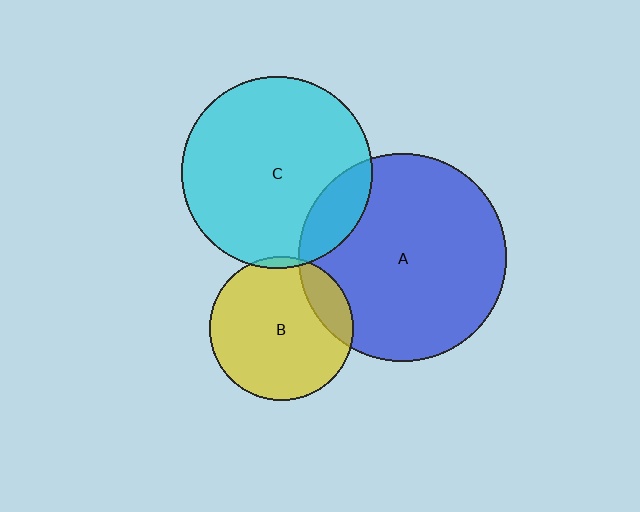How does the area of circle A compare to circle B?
Approximately 2.1 times.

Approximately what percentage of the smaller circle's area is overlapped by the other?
Approximately 15%.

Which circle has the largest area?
Circle A (blue).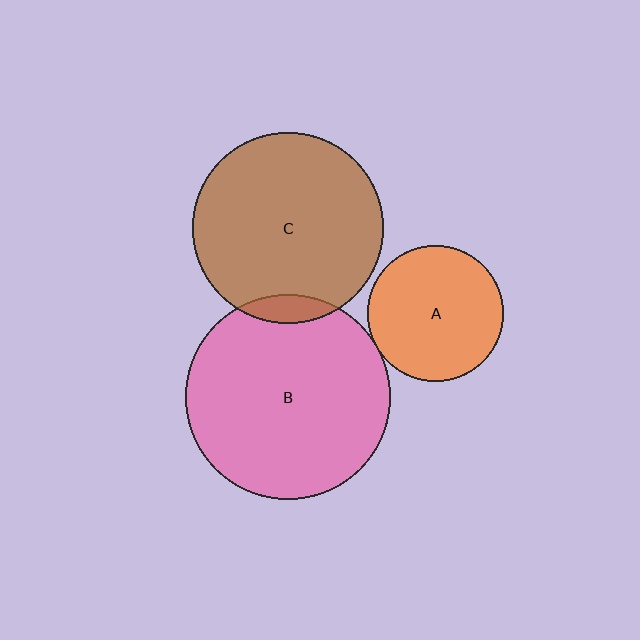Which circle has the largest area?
Circle B (pink).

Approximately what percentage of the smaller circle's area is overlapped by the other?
Approximately 5%.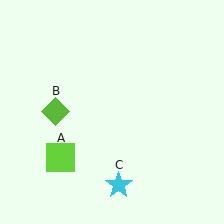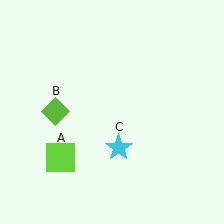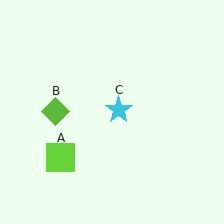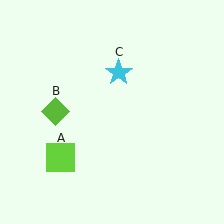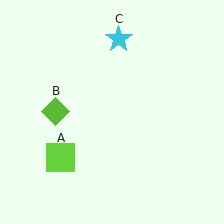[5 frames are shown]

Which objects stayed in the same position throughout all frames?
Lime square (object A) and lime diamond (object B) remained stationary.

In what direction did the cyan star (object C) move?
The cyan star (object C) moved up.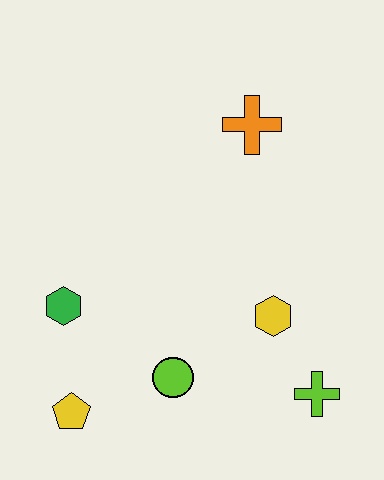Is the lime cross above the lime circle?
No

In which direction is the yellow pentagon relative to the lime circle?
The yellow pentagon is to the left of the lime circle.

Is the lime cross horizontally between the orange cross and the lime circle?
No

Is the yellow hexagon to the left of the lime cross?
Yes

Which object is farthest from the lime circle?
The orange cross is farthest from the lime circle.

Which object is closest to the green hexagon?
The yellow pentagon is closest to the green hexagon.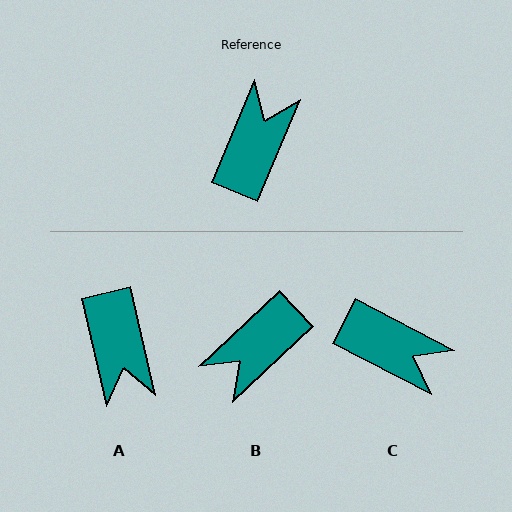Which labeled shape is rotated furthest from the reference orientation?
B, about 156 degrees away.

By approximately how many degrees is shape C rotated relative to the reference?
Approximately 95 degrees clockwise.